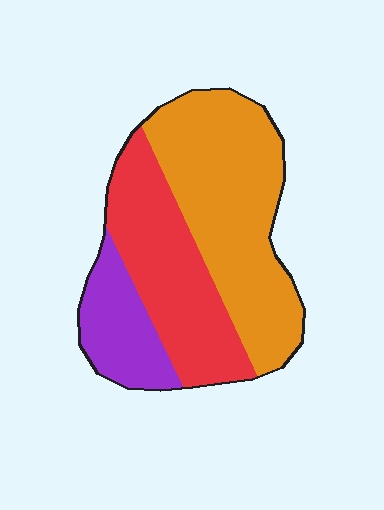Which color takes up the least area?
Purple, at roughly 15%.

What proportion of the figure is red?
Red takes up about one third (1/3) of the figure.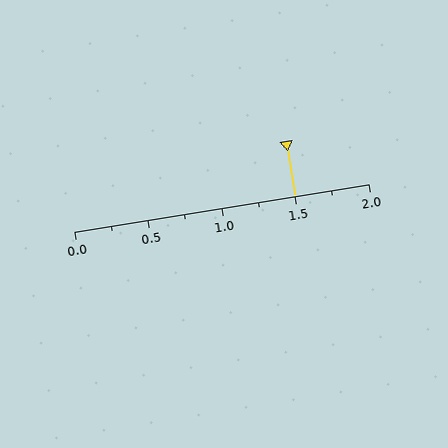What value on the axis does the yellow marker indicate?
The marker indicates approximately 1.5.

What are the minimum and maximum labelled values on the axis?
The axis runs from 0.0 to 2.0.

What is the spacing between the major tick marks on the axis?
The major ticks are spaced 0.5 apart.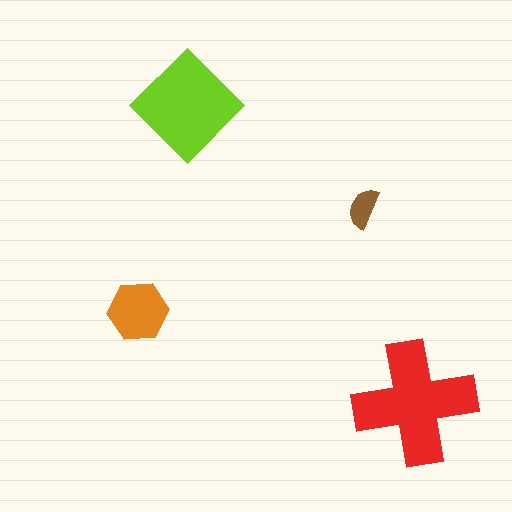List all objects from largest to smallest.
The red cross, the lime diamond, the orange hexagon, the brown semicircle.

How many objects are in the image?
There are 4 objects in the image.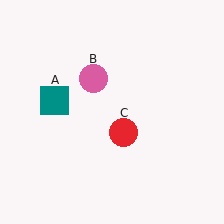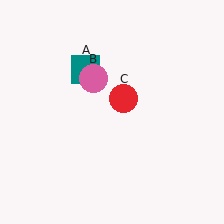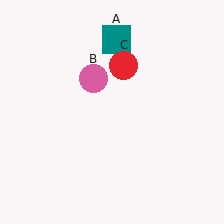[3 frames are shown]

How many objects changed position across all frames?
2 objects changed position: teal square (object A), red circle (object C).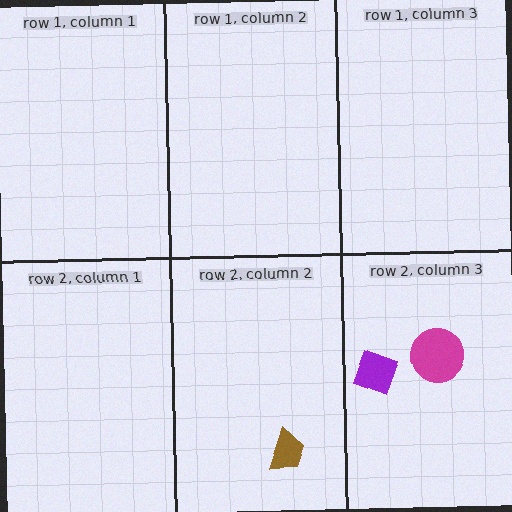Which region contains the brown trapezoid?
The row 2, column 2 region.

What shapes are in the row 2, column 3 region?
The purple square, the magenta circle.